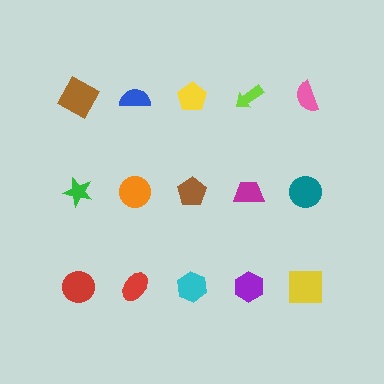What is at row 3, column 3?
A cyan hexagon.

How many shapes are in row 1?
5 shapes.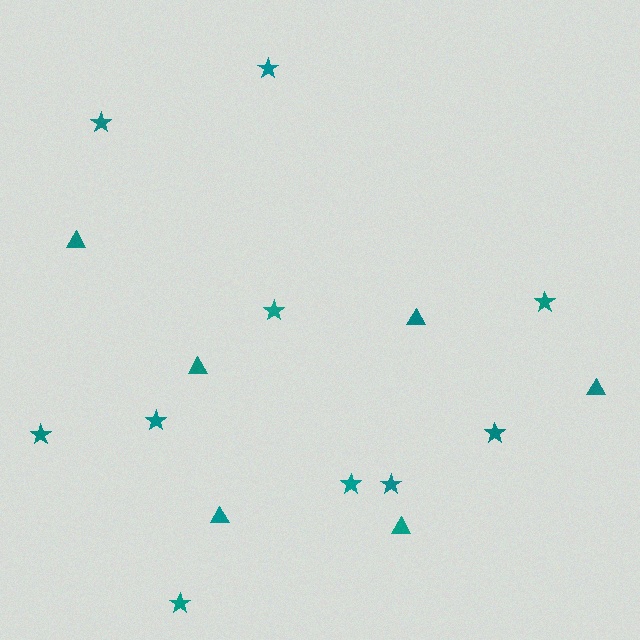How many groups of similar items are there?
There are 2 groups: one group of stars (10) and one group of triangles (6).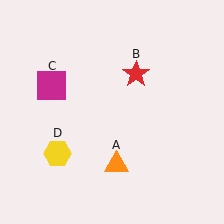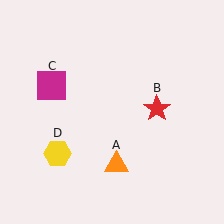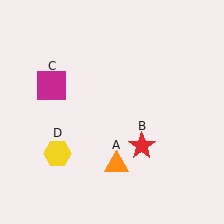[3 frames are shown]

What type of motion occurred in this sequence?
The red star (object B) rotated clockwise around the center of the scene.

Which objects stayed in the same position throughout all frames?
Orange triangle (object A) and magenta square (object C) and yellow hexagon (object D) remained stationary.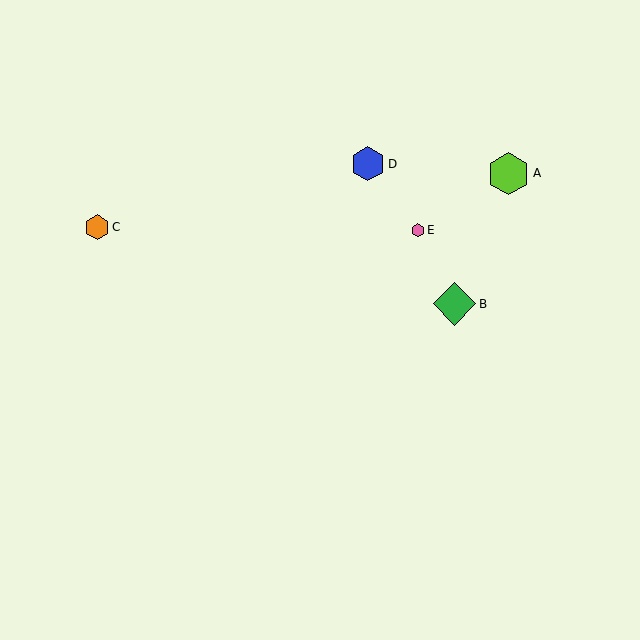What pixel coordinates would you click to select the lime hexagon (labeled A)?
Click at (509, 174) to select the lime hexagon A.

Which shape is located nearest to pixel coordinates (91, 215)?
The orange hexagon (labeled C) at (97, 227) is nearest to that location.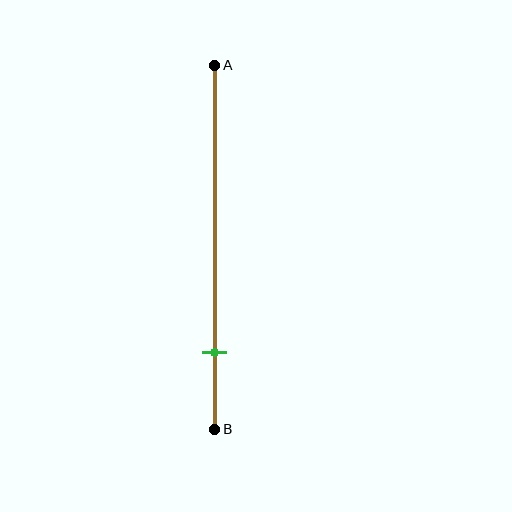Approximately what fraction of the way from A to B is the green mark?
The green mark is approximately 80% of the way from A to B.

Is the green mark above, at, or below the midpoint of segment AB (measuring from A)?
The green mark is below the midpoint of segment AB.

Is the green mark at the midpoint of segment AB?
No, the mark is at about 80% from A, not at the 50% midpoint.